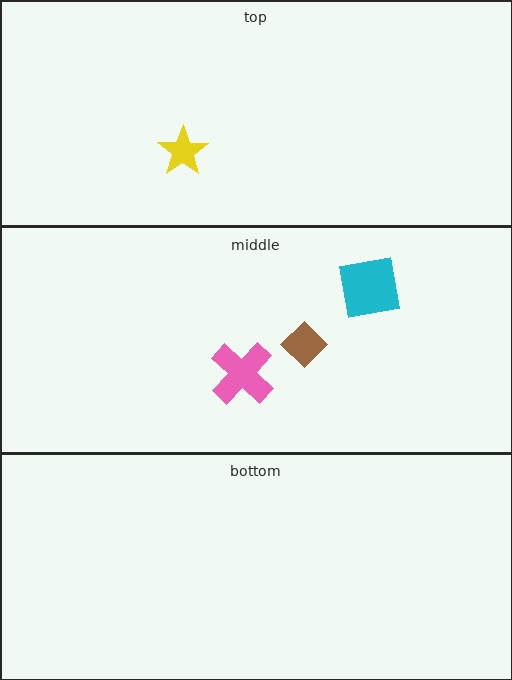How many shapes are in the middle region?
3.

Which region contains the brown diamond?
The middle region.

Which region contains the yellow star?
The top region.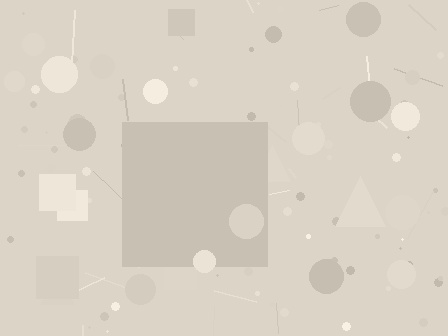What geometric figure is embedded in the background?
A square is embedded in the background.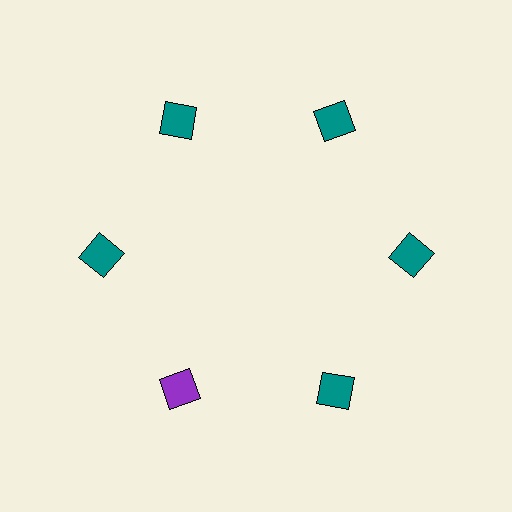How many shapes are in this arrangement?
There are 6 shapes arranged in a ring pattern.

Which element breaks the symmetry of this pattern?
The purple diamond at roughly the 7 o'clock position breaks the symmetry. All other shapes are teal diamonds.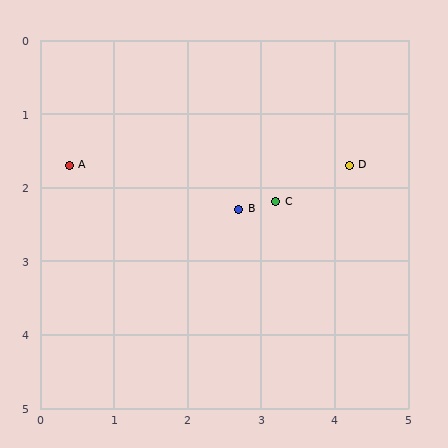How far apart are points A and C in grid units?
Points A and C are about 2.8 grid units apart.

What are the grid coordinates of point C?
Point C is at approximately (3.2, 2.2).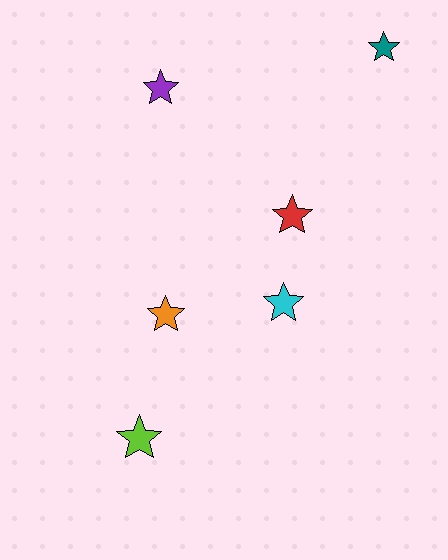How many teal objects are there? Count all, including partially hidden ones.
There is 1 teal object.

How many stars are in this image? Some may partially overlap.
There are 6 stars.